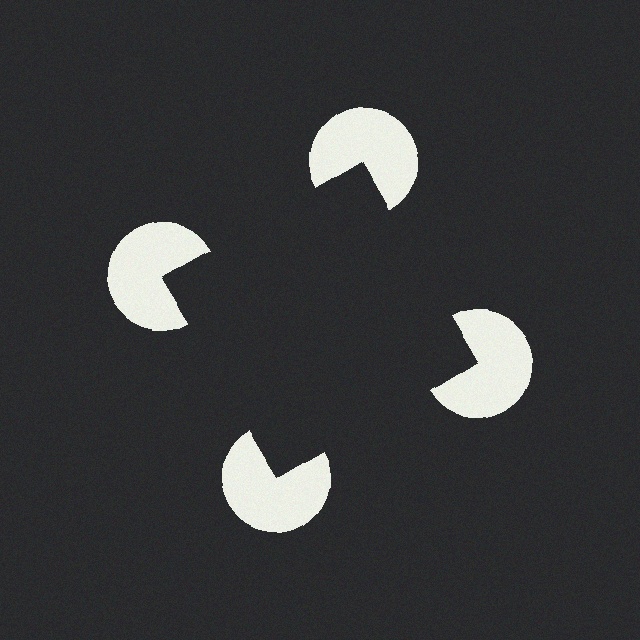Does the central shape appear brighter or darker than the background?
It typically appears slightly darker than the background, even though no actual brightness change is drawn.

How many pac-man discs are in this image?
There are 4 — one at each vertex of the illusory square.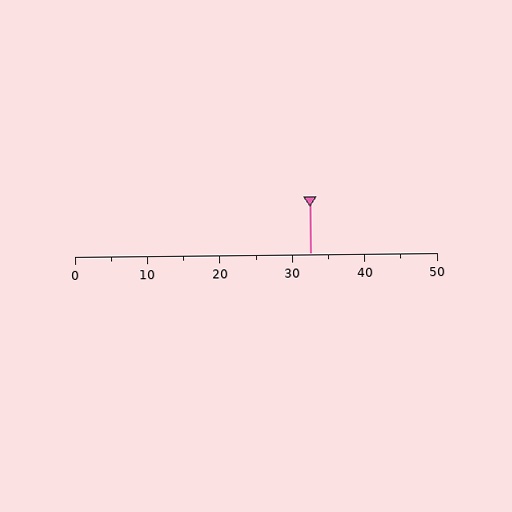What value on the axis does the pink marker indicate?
The marker indicates approximately 32.5.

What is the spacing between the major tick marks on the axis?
The major ticks are spaced 10 apart.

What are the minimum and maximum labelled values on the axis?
The axis runs from 0 to 50.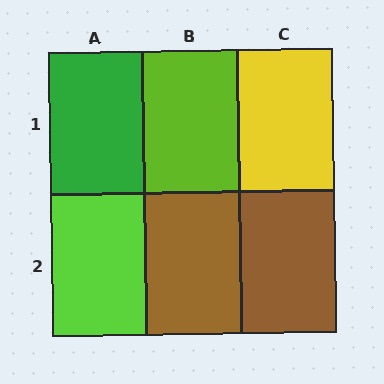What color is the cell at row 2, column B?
Brown.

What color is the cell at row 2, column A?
Lime.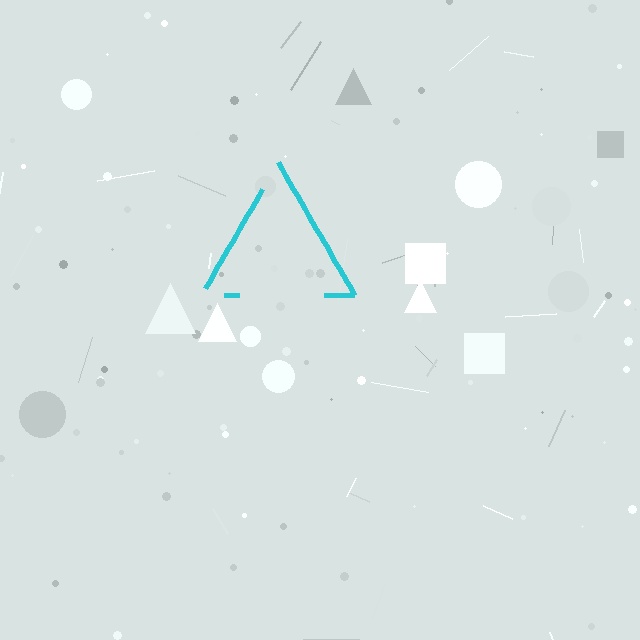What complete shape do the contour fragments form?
The contour fragments form a triangle.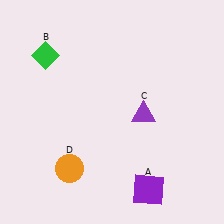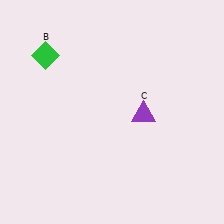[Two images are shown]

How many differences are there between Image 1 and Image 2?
There are 2 differences between the two images.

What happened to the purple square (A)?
The purple square (A) was removed in Image 2. It was in the bottom-right area of Image 1.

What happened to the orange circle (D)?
The orange circle (D) was removed in Image 2. It was in the bottom-left area of Image 1.